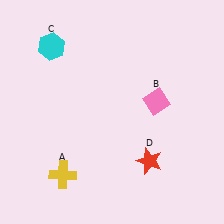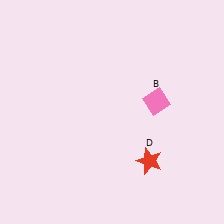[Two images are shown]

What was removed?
The cyan hexagon (C), the yellow cross (A) were removed in Image 2.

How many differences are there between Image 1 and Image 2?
There are 2 differences between the two images.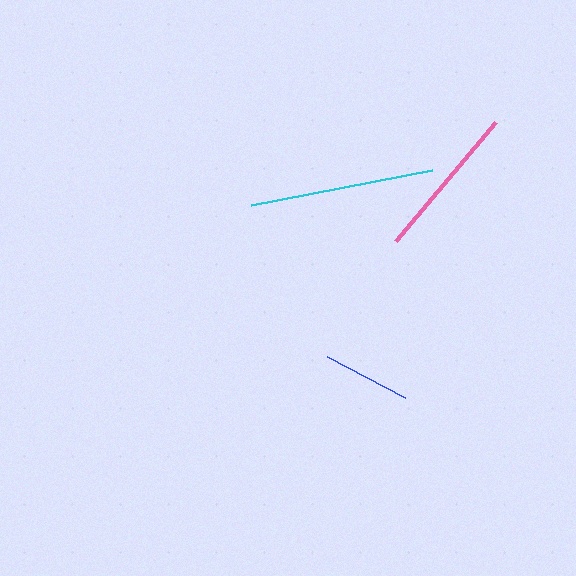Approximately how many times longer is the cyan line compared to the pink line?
The cyan line is approximately 1.2 times the length of the pink line.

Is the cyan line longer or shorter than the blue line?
The cyan line is longer than the blue line.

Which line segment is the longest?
The cyan line is the longest at approximately 185 pixels.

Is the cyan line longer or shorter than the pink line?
The cyan line is longer than the pink line.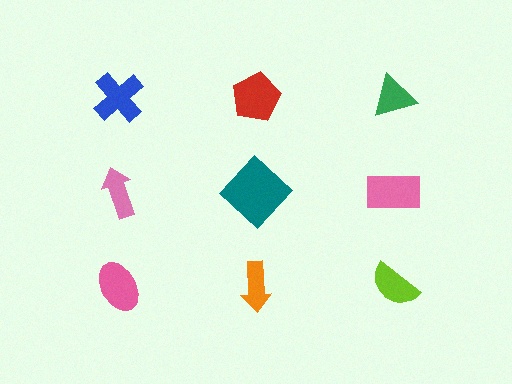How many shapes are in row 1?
3 shapes.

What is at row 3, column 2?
An orange arrow.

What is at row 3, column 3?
A lime semicircle.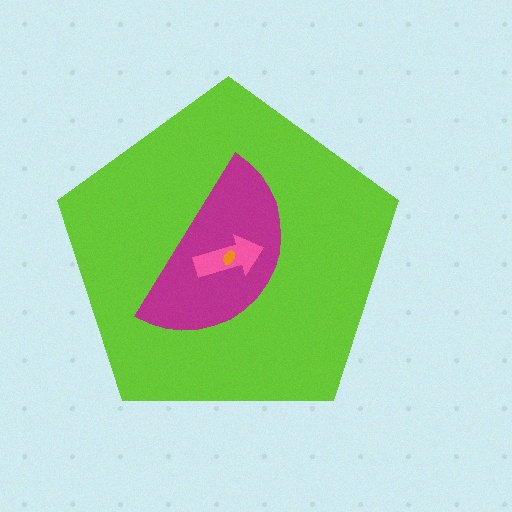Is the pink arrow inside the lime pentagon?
Yes.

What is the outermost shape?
The lime pentagon.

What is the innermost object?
The orange ellipse.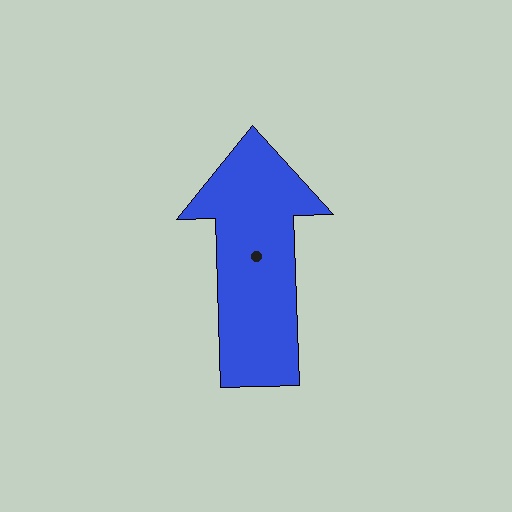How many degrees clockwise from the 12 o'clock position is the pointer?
Approximately 358 degrees.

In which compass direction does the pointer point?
North.